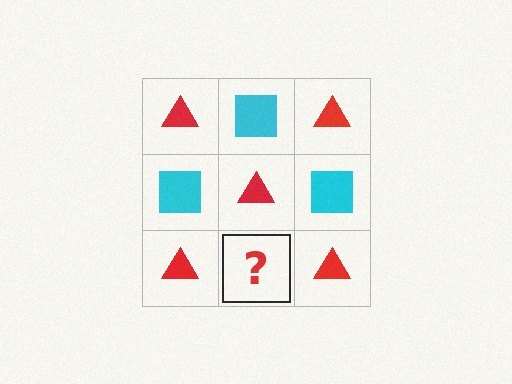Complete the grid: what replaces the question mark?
The question mark should be replaced with a cyan square.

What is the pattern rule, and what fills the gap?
The rule is that it alternates red triangle and cyan square in a checkerboard pattern. The gap should be filled with a cyan square.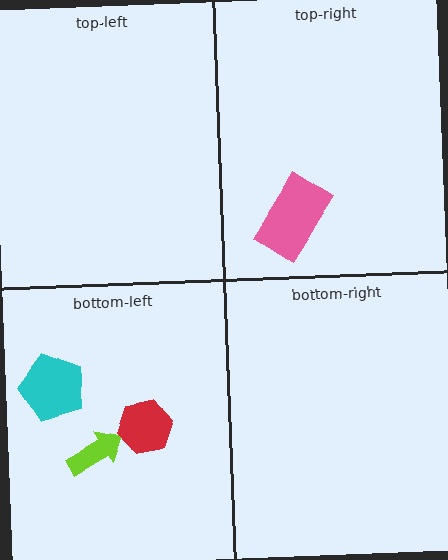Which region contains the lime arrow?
The bottom-left region.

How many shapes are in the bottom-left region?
3.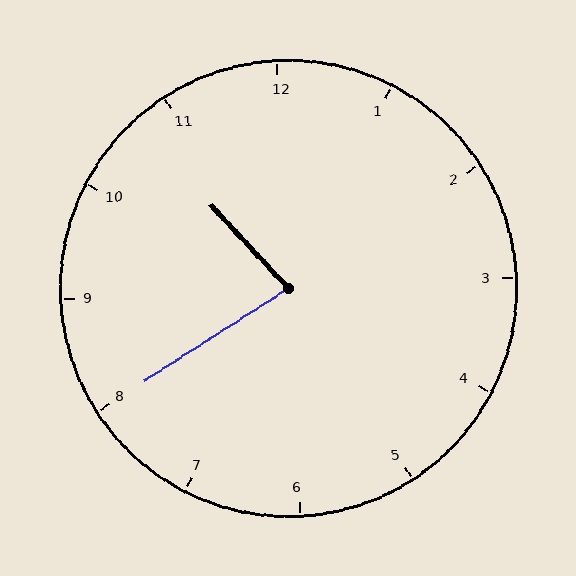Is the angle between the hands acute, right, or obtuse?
It is acute.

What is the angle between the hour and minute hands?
Approximately 80 degrees.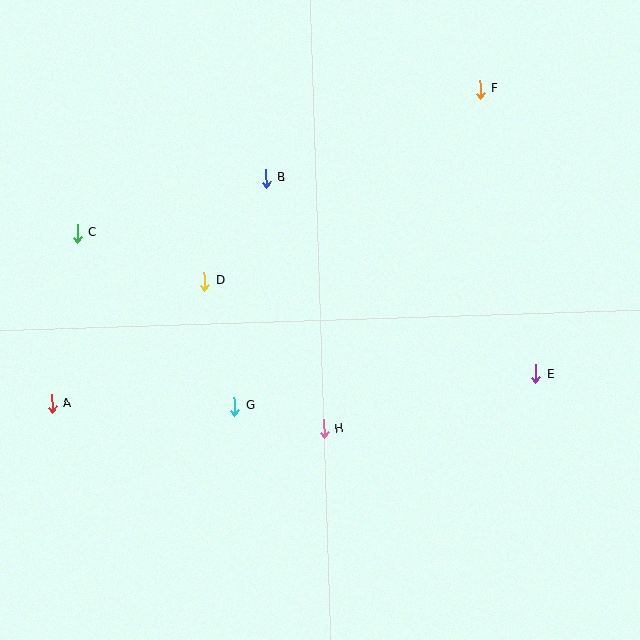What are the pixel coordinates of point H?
Point H is at (324, 429).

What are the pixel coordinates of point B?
Point B is at (266, 178).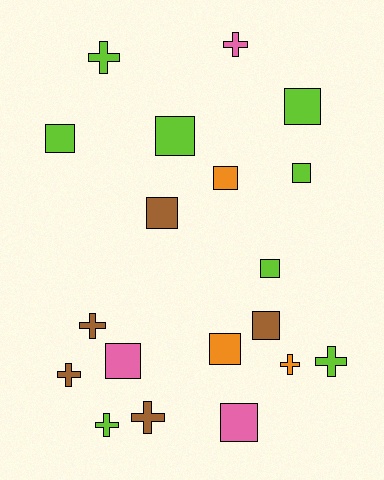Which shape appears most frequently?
Square, with 11 objects.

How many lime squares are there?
There are 5 lime squares.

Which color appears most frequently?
Lime, with 8 objects.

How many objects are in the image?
There are 19 objects.